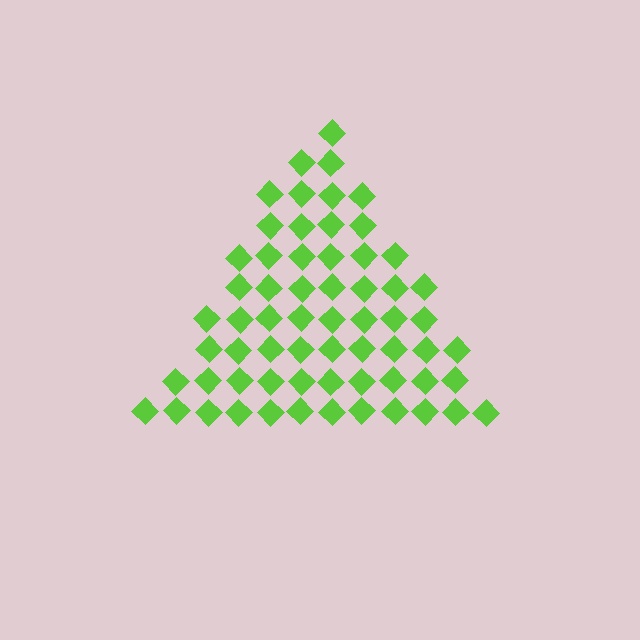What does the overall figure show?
The overall figure shows a triangle.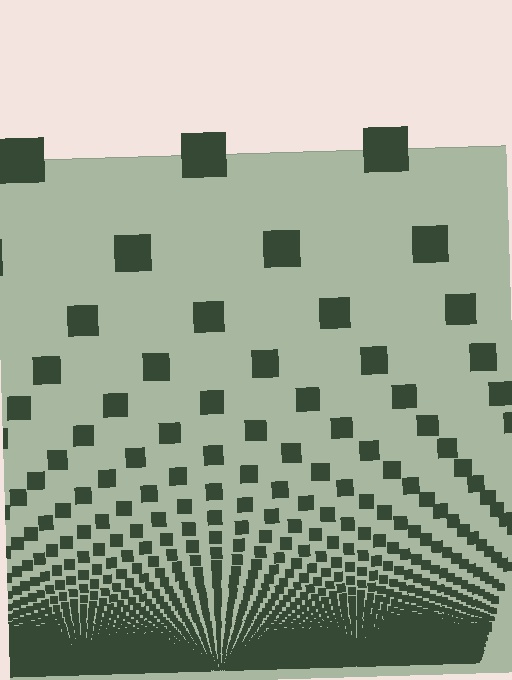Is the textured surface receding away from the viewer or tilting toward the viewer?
The surface appears to tilt toward the viewer. Texture elements get larger and sparser toward the top.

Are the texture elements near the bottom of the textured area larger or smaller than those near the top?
Smaller. The gradient is inverted — elements near the bottom are smaller and denser.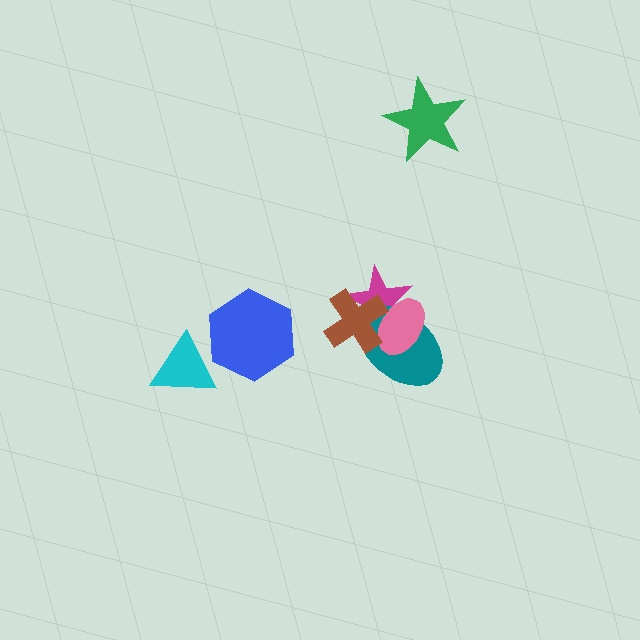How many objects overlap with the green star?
0 objects overlap with the green star.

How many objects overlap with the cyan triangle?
1 object overlaps with the cyan triangle.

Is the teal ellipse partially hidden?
Yes, it is partially covered by another shape.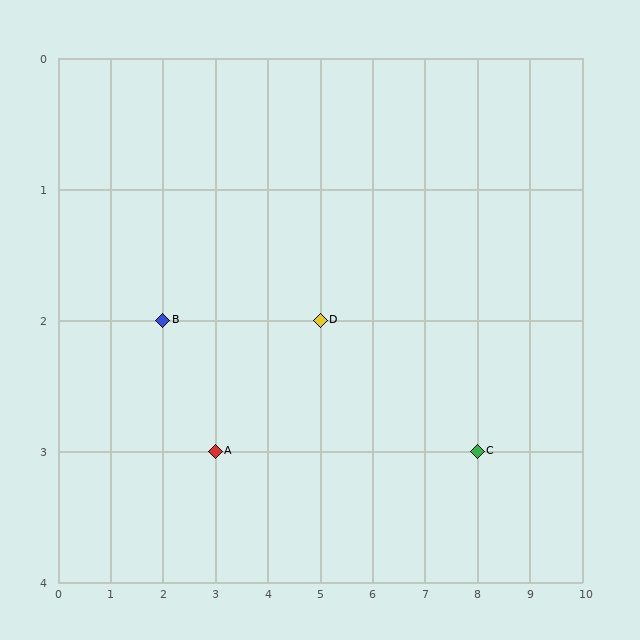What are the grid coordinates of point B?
Point B is at grid coordinates (2, 2).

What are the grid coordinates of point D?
Point D is at grid coordinates (5, 2).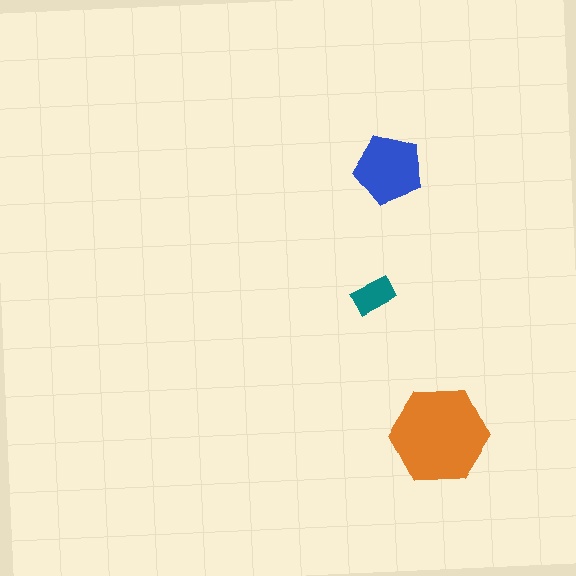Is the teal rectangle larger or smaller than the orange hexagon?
Smaller.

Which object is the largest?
The orange hexagon.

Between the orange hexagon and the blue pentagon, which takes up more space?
The orange hexagon.